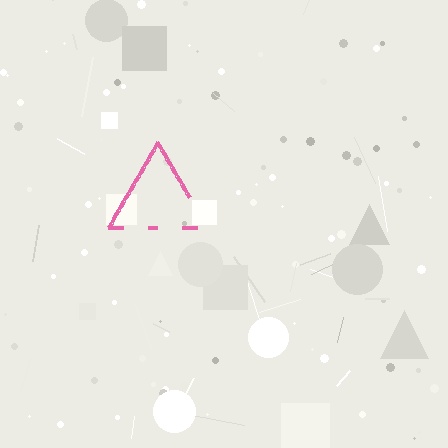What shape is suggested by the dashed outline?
The dashed outline suggests a triangle.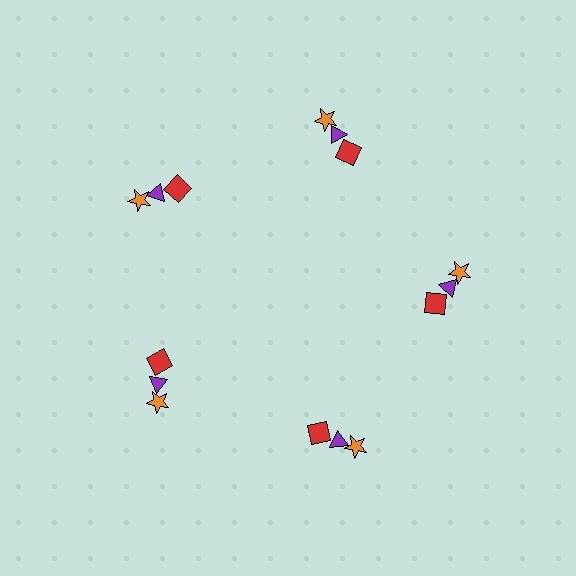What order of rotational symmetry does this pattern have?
This pattern has 5-fold rotational symmetry.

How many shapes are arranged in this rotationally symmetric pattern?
There are 15 shapes, arranged in 5 groups of 3.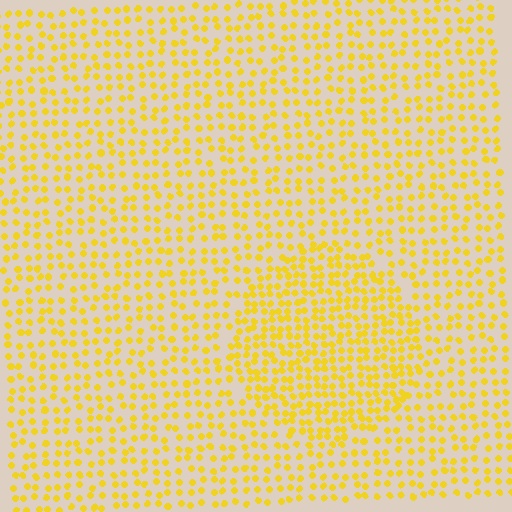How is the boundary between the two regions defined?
The boundary is defined by a change in element density (approximately 1.7x ratio). All elements are the same color, size, and shape.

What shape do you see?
I see a circle.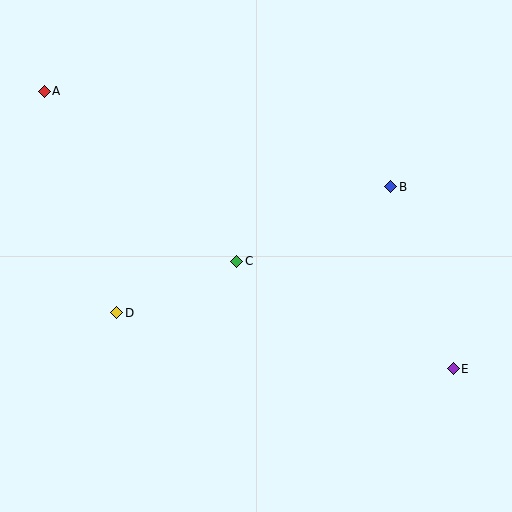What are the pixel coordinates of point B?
Point B is at (391, 187).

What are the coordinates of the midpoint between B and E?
The midpoint between B and E is at (422, 278).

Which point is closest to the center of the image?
Point C at (237, 261) is closest to the center.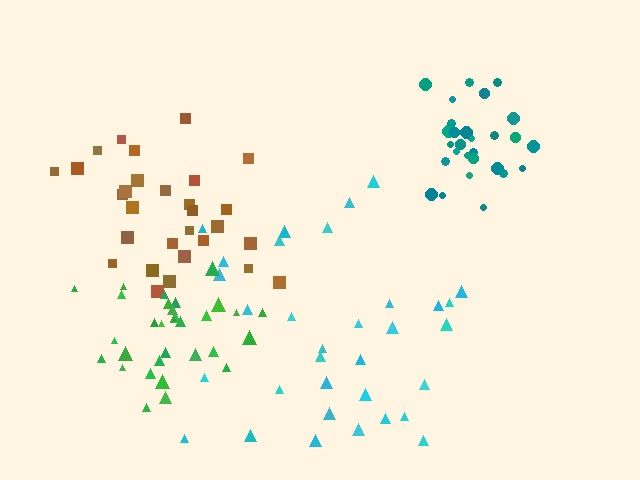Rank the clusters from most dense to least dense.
green, teal, brown, cyan.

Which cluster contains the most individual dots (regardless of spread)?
Cyan (33).